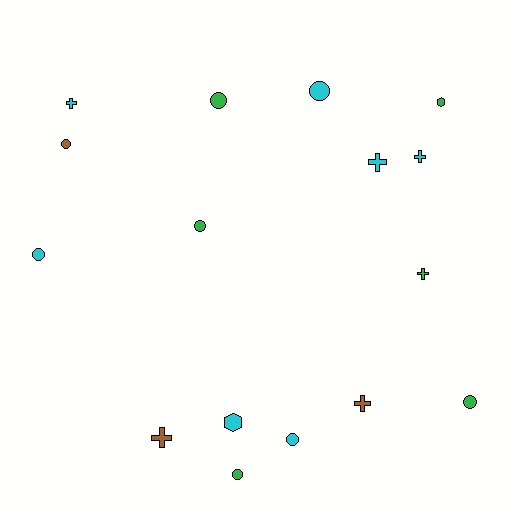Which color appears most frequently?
Cyan, with 7 objects.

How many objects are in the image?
There are 16 objects.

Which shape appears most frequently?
Circle, with 8 objects.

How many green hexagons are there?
There is 1 green hexagon.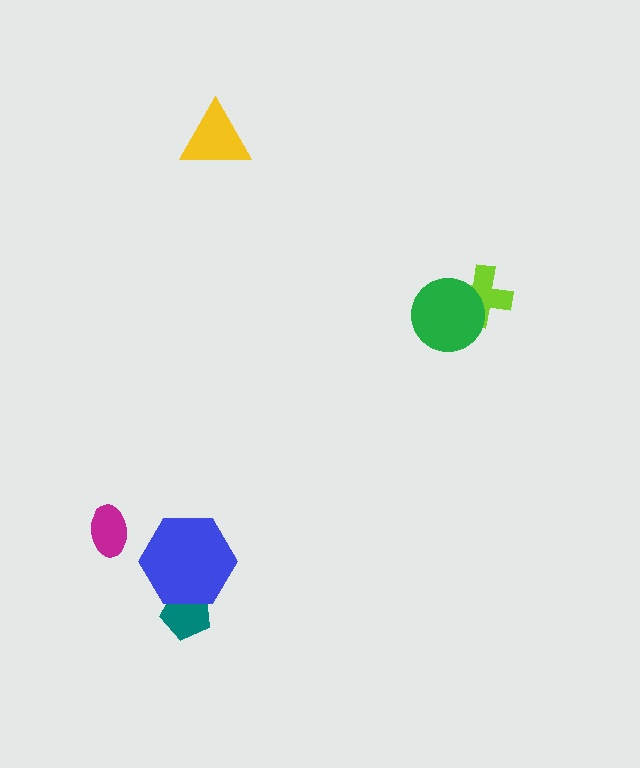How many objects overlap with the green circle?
1 object overlaps with the green circle.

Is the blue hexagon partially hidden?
No, no other shape covers it.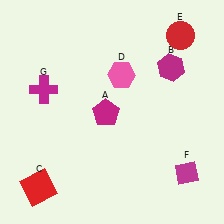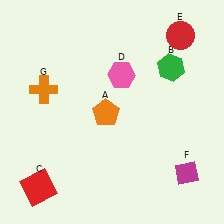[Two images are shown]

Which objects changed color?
A changed from magenta to orange. B changed from magenta to green. G changed from magenta to orange.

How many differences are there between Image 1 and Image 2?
There are 3 differences between the two images.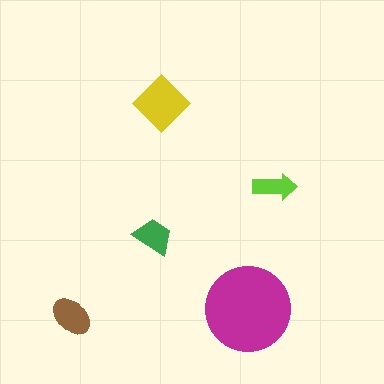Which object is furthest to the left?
The brown ellipse is leftmost.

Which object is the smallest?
The lime arrow.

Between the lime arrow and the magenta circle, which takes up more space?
The magenta circle.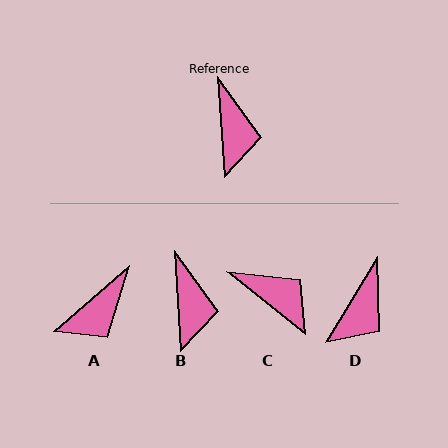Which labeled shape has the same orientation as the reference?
B.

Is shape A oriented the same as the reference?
No, it is off by about 52 degrees.